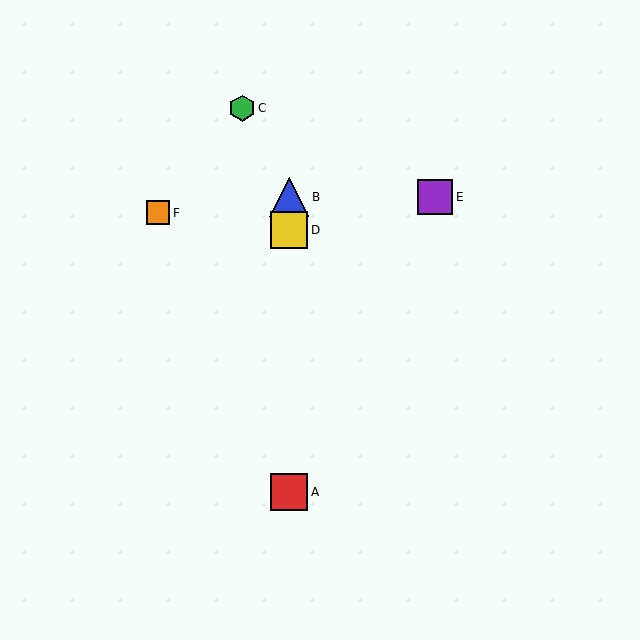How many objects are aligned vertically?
3 objects (A, B, D) are aligned vertically.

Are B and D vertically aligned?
Yes, both are at x≈289.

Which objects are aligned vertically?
Objects A, B, D are aligned vertically.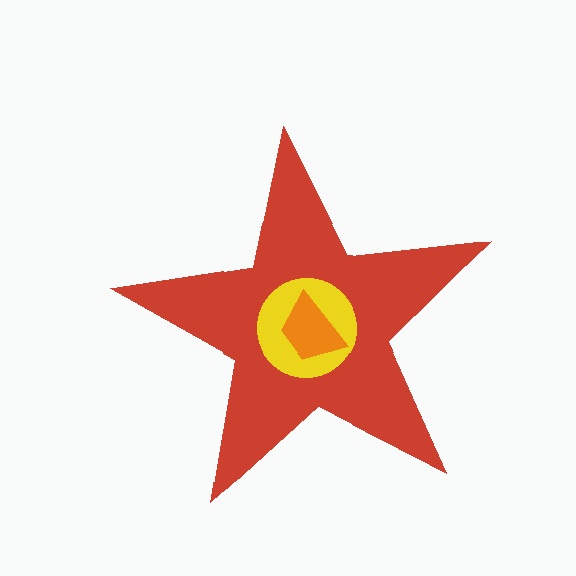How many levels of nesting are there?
3.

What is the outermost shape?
The red star.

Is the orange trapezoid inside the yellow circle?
Yes.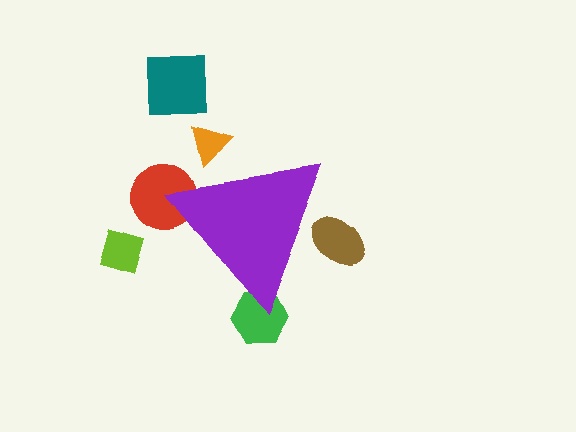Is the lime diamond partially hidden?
No, the lime diamond is fully visible.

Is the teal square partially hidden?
No, the teal square is fully visible.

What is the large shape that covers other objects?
A purple triangle.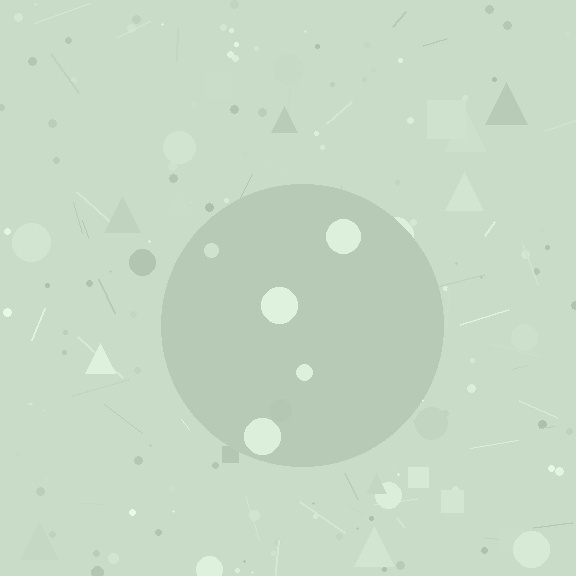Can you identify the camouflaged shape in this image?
The camouflaged shape is a circle.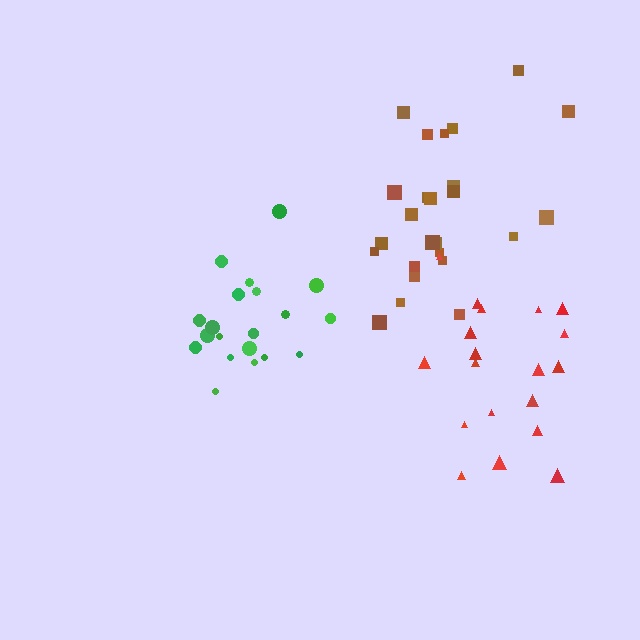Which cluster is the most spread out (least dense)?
Red.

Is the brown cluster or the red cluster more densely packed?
Brown.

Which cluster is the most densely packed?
Green.